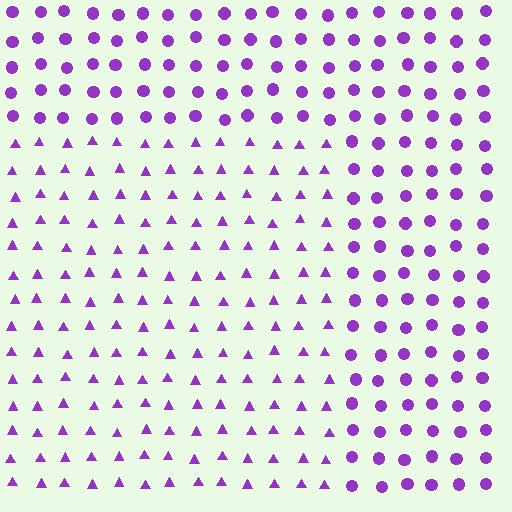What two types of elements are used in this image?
The image uses triangles inside the rectangle region and circles outside it.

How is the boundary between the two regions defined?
The boundary is defined by a change in element shape: triangles inside vs. circles outside. All elements share the same color and spacing.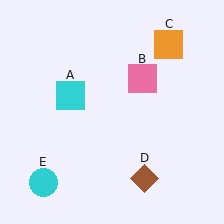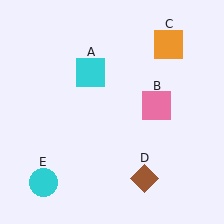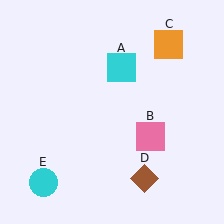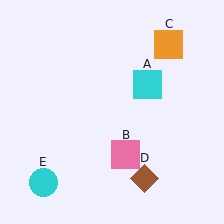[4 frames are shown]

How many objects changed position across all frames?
2 objects changed position: cyan square (object A), pink square (object B).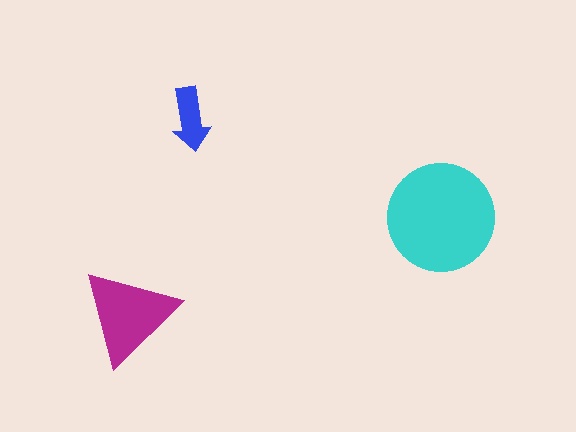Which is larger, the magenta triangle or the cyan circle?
The cyan circle.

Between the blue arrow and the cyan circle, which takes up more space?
The cyan circle.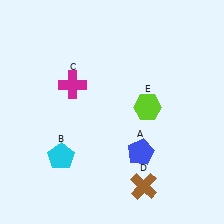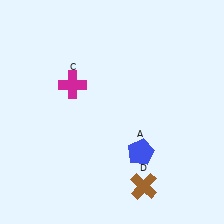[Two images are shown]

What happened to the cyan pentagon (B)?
The cyan pentagon (B) was removed in Image 2. It was in the bottom-left area of Image 1.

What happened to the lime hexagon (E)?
The lime hexagon (E) was removed in Image 2. It was in the top-right area of Image 1.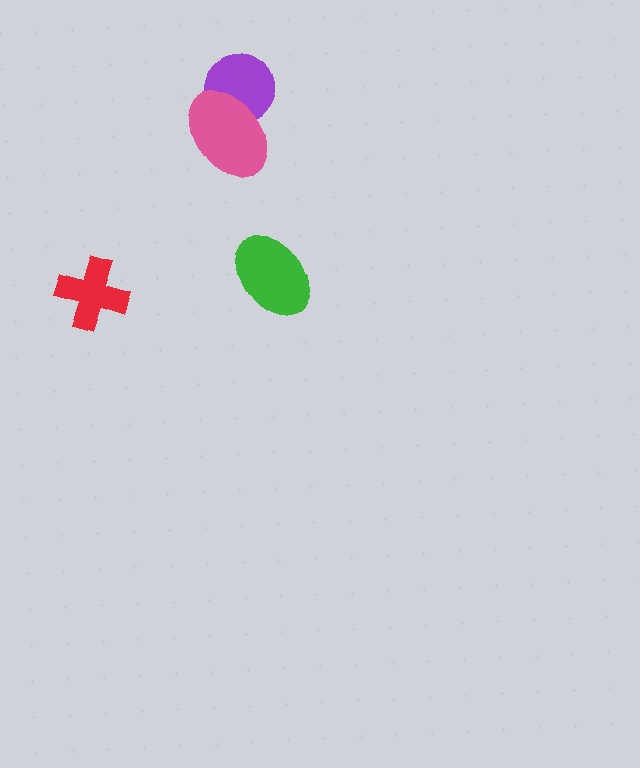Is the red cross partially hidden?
No, no other shape covers it.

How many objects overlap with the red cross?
0 objects overlap with the red cross.